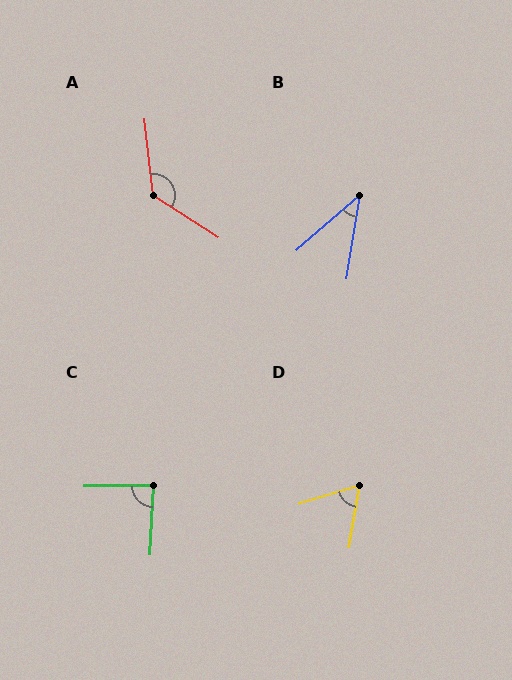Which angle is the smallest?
B, at approximately 39 degrees.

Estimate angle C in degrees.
Approximately 87 degrees.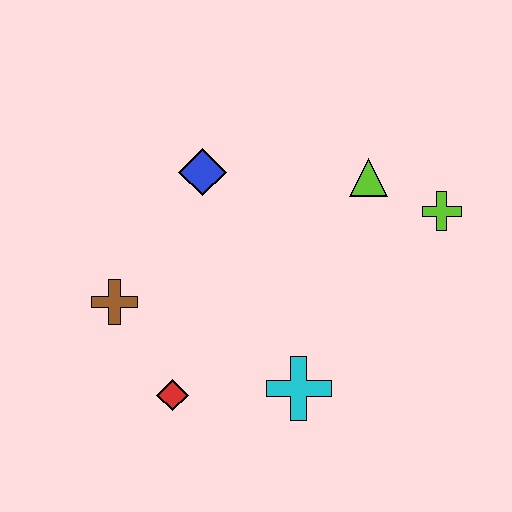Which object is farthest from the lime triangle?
The red diamond is farthest from the lime triangle.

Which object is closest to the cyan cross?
The red diamond is closest to the cyan cross.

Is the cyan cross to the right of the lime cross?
No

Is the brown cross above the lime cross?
No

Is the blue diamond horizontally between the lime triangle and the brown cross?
Yes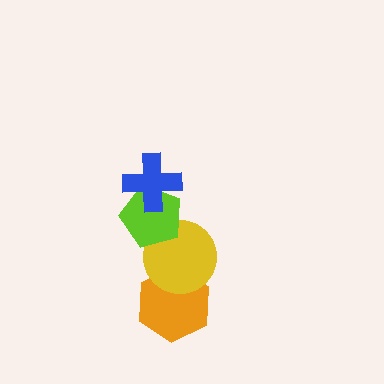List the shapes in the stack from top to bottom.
From top to bottom: the blue cross, the lime pentagon, the yellow circle, the orange hexagon.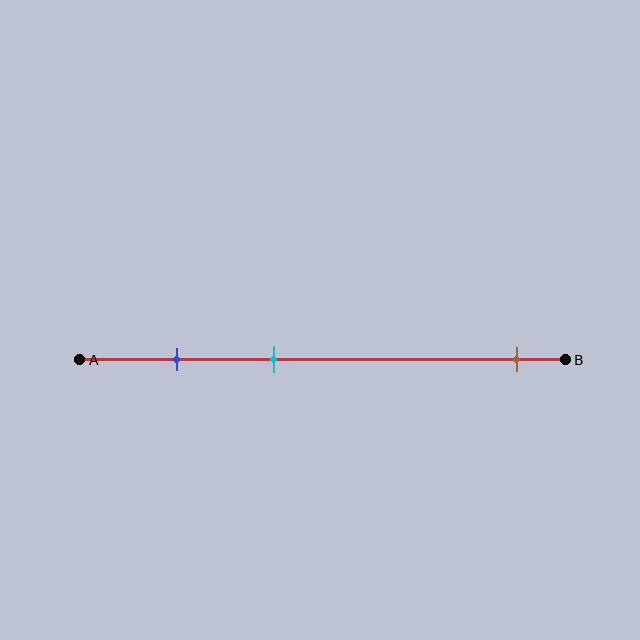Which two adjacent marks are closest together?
The blue and cyan marks are the closest adjacent pair.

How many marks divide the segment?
There are 3 marks dividing the segment.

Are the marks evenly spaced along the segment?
No, the marks are not evenly spaced.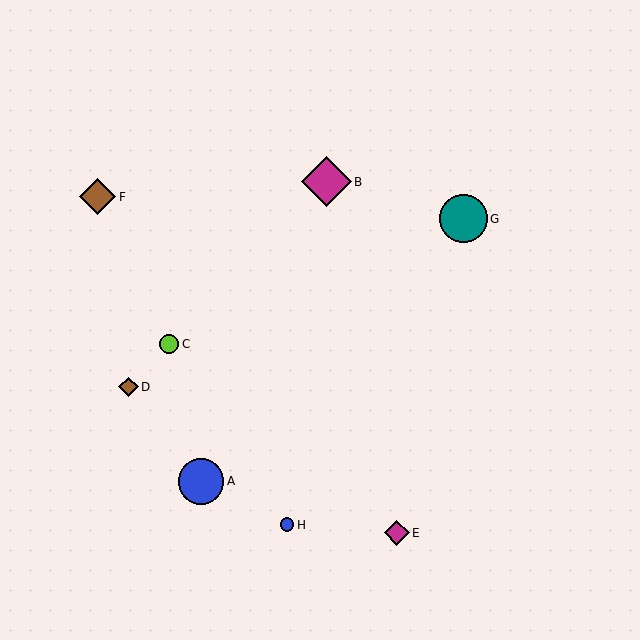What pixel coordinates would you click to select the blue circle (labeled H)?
Click at (287, 525) to select the blue circle H.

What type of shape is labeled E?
Shape E is a magenta diamond.